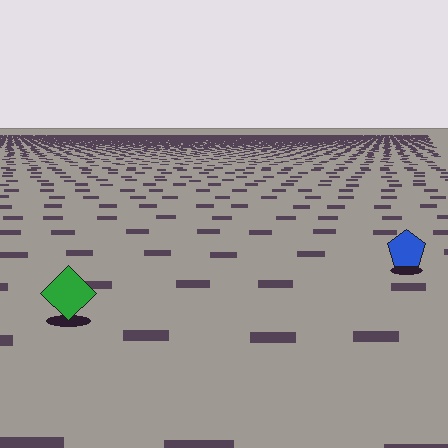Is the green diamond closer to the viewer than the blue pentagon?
Yes. The green diamond is closer — you can tell from the texture gradient: the ground texture is coarser near it.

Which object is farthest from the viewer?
The blue pentagon is farthest from the viewer. It appears smaller and the ground texture around it is denser.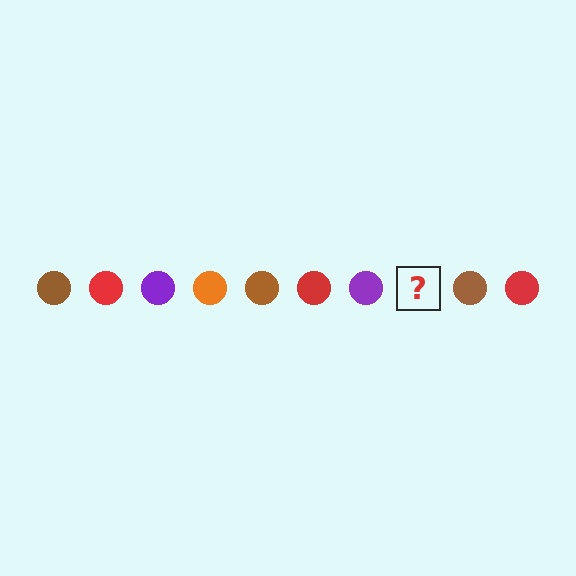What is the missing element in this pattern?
The missing element is an orange circle.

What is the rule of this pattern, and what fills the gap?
The rule is that the pattern cycles through brown, red, purple, orange circles. The gap should be filled with an orange circle.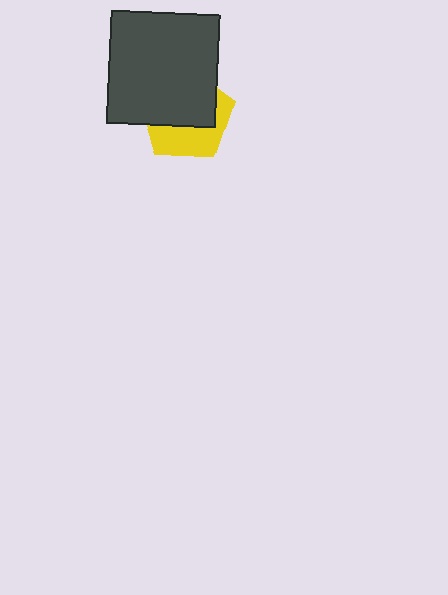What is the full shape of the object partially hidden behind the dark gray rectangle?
The partially hidden object is a yellow pentagon.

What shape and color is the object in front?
The object in front is a dark gray rectangle.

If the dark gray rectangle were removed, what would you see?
You would see the complete yellow pentagon.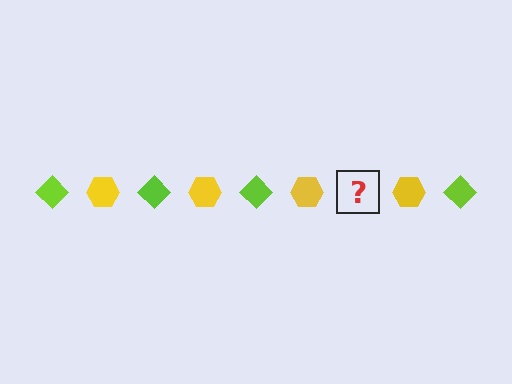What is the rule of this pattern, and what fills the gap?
The rule is that the pattern alternates between lime diamond and yellow hexagon. The gap should be filled with a lime diamond.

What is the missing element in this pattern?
The missing element is a lime diamond.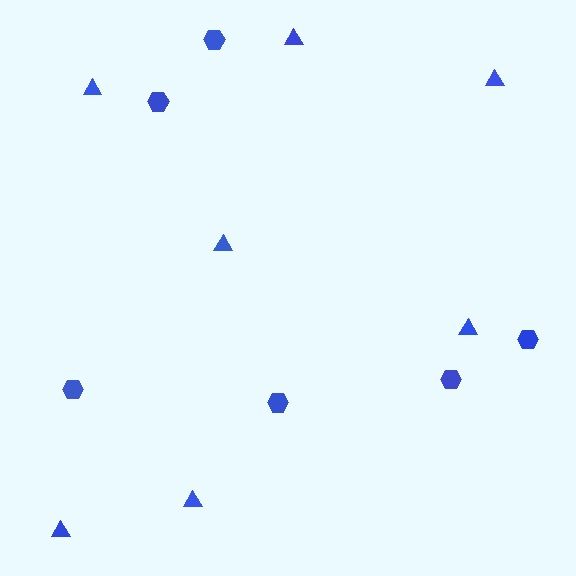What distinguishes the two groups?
There are 2 groups: one group of hexagons (6) and one group of triangles (7).